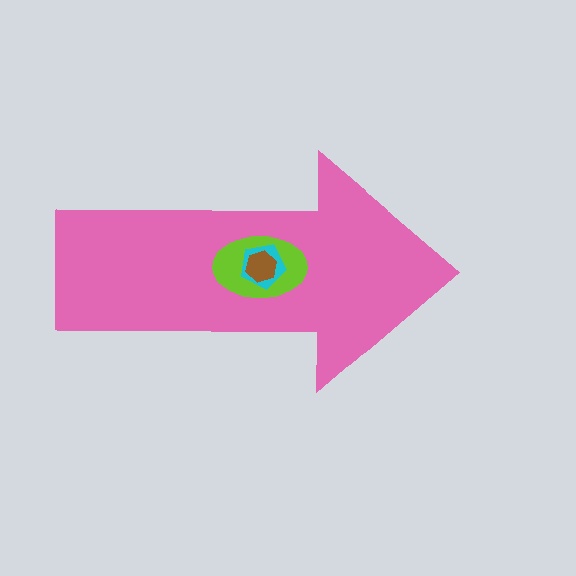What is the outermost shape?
The pink arrow.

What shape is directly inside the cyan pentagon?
The brown hexagon.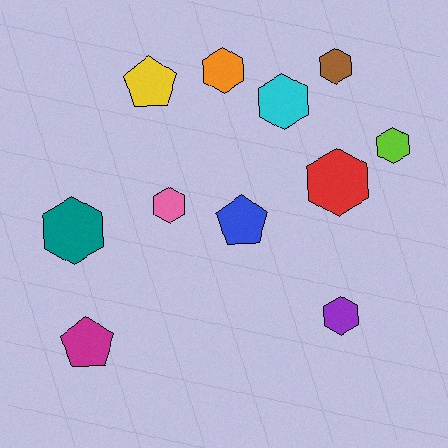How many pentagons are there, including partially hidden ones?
There are 3 pentagons.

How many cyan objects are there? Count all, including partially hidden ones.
There is 1 cyan object.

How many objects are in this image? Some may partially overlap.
There are 11 objects.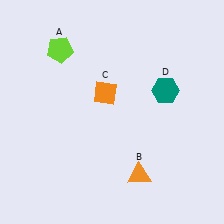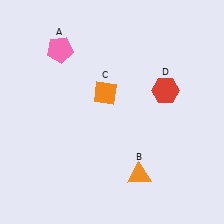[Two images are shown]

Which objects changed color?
A changed from lime to pink. D changed from teal to red.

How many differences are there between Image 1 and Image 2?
There are 2 differences between the two images.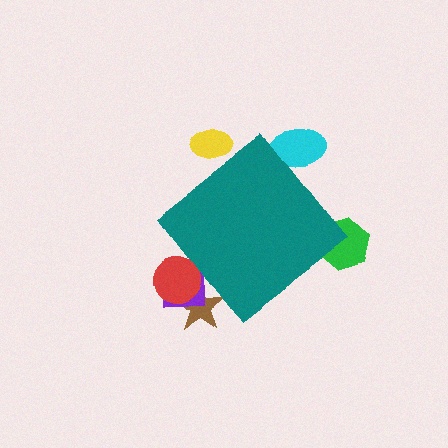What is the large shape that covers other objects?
A teal diamond.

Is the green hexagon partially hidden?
Yes, the green hexagon is partially hidden behind the teal diamond.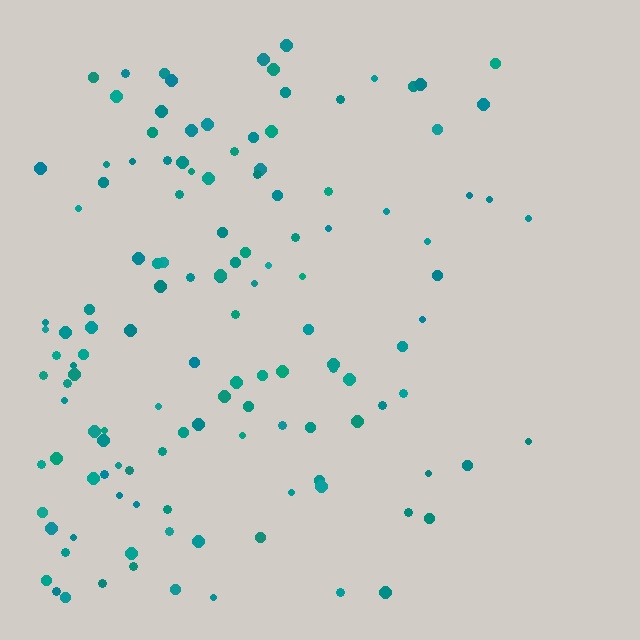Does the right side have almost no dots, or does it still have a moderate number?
Still a moderate number, just noticeably fewer than the left.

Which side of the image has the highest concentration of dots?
The left.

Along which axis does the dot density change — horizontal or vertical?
Horizontal.